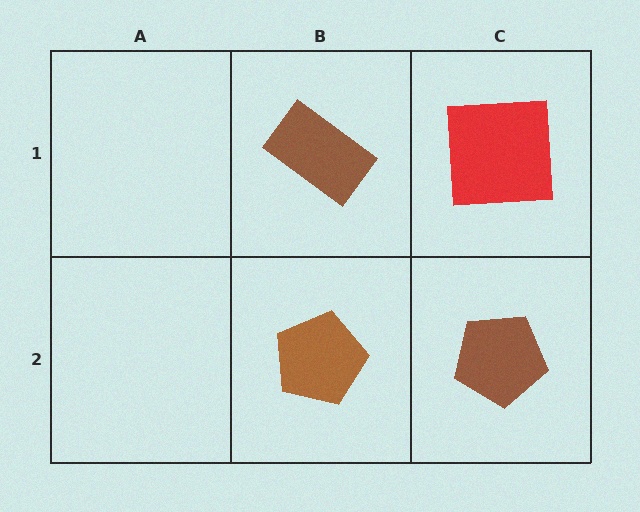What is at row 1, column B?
A brown rectangle.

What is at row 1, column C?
A red square.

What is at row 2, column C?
A brown pentagon.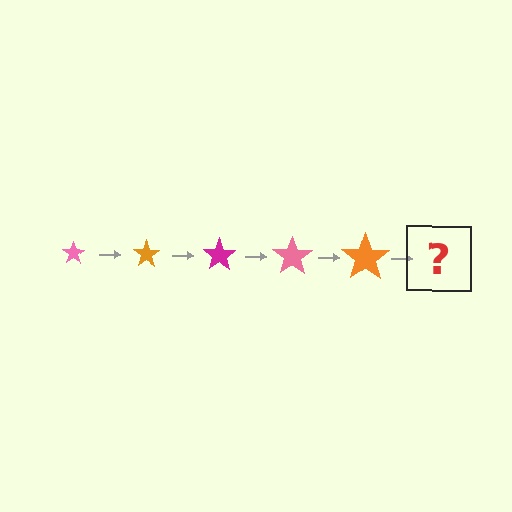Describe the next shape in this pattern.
It should be a magenta star, larger than the previous one.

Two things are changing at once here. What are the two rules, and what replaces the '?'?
The two rules are that the star grows larger each step and the color cycles through pink, orange, and magenta. The '?' should be a magenta star, larger than the previous one.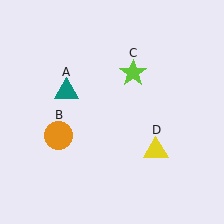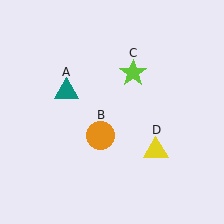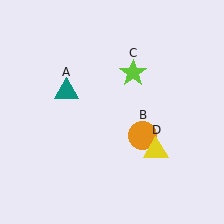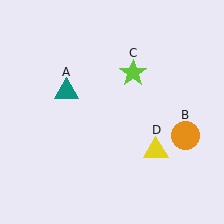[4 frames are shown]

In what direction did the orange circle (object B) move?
The orange circle (object B) moved right.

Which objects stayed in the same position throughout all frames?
Teal triangle (object A) and lime star (object C) and yellow triangle (object D) remained stationary.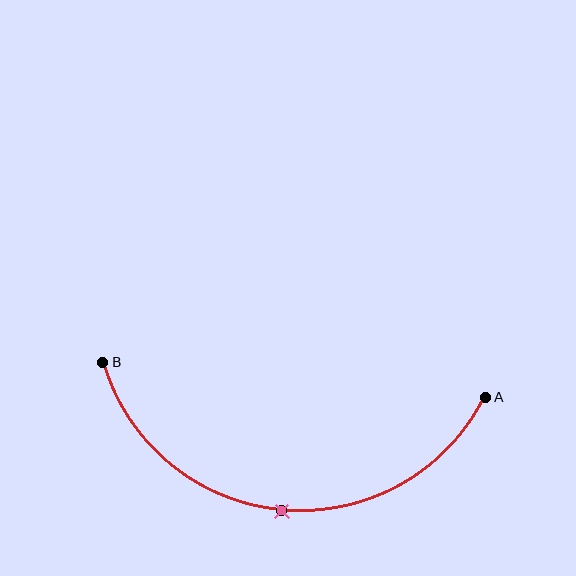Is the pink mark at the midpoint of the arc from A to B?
Yes. The pink mark lies on the arc at equal arc-length from both A and B — it is the arc midpoint.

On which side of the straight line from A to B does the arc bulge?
The arc bulges below the straight line connecting A and B.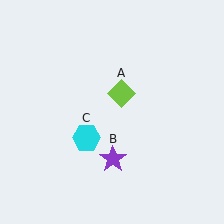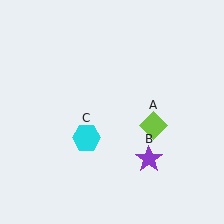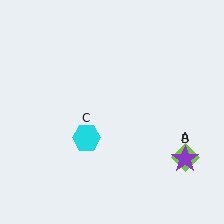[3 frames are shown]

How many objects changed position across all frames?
2 objects changed position: lime diamond (object A), purple star (object B).